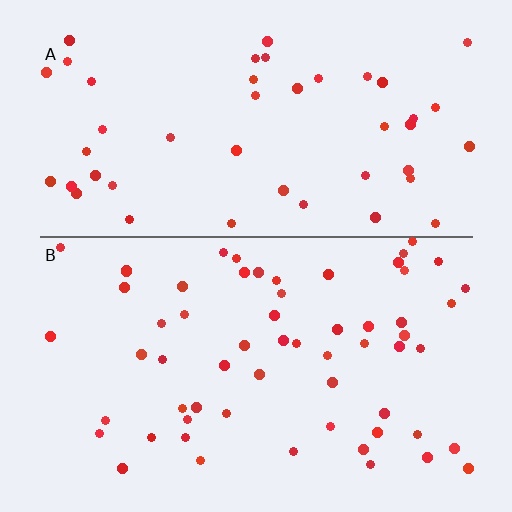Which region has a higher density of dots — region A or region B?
B (the bottom).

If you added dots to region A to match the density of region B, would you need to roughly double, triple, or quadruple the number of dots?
Approximately double.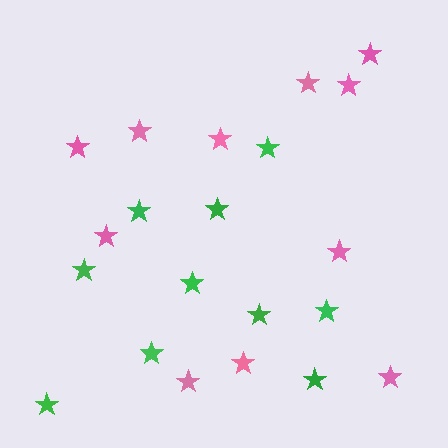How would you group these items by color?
There are 2 groups: one group of green stars (10) and one group of pink stars (11).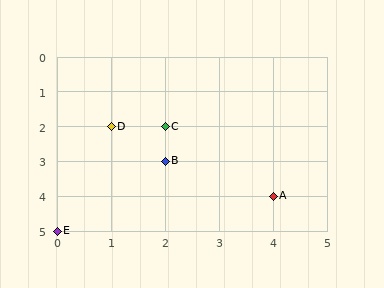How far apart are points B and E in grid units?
Points B and E are 2 columns and 2 rows apart (about 2.8 grid units diagonally).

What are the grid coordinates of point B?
Point B is at grid coordinates (2, 3).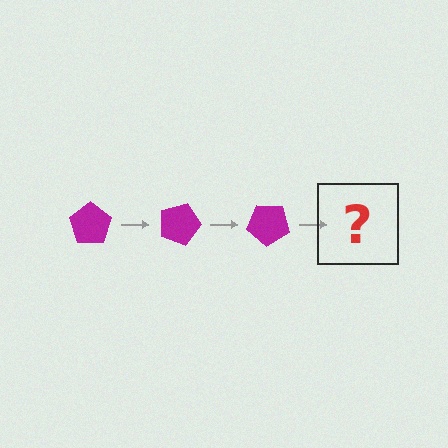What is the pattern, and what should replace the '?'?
The pattern is that the pentagon rotates 20 degrees each step. The '?' should be a magenta pentagon rotated 60 degrees.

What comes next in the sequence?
The next element should be a magenta pentagon rotated 60 degrees.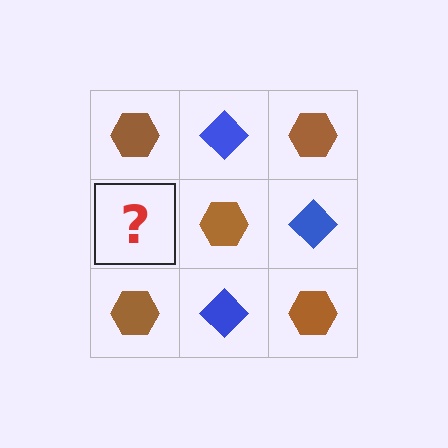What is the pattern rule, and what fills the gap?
The rule is that it alternates brown hexagon and blue diamond in a checkerboard pattern. The gap should be filled with a blue diamond.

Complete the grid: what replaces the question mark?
The question mark should be replaced with a blue diamond.